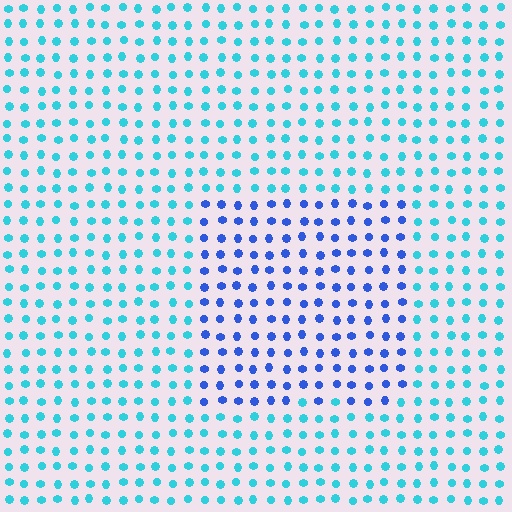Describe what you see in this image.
The image is filled with small cyan elements in a uniform arrangement. A rectangle-shaped region is visible where the elements are tinted to a slightly different hue, forming a subtle color boundary.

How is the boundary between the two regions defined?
The boundary is defined purely by a slight shift in hue (about 42 degrees). Spacing, size, and orientation are identical on both sides.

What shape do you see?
I see a rectangle.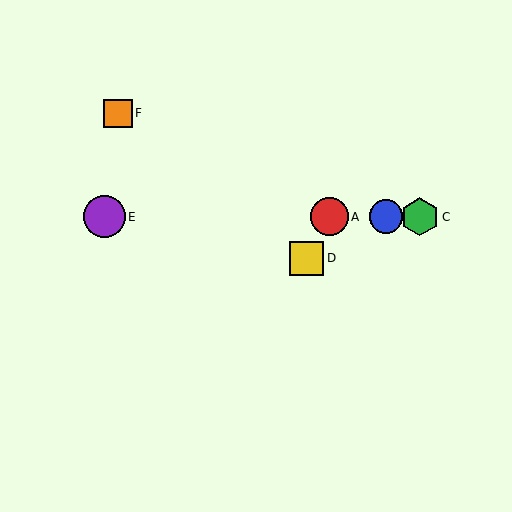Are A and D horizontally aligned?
No, A is at y≈217 and D is at y≈258.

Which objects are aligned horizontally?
Objects A, B, C, E are aligned horizontally.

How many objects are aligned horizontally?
4 objects (A, B, C, E) are aligned horizontally.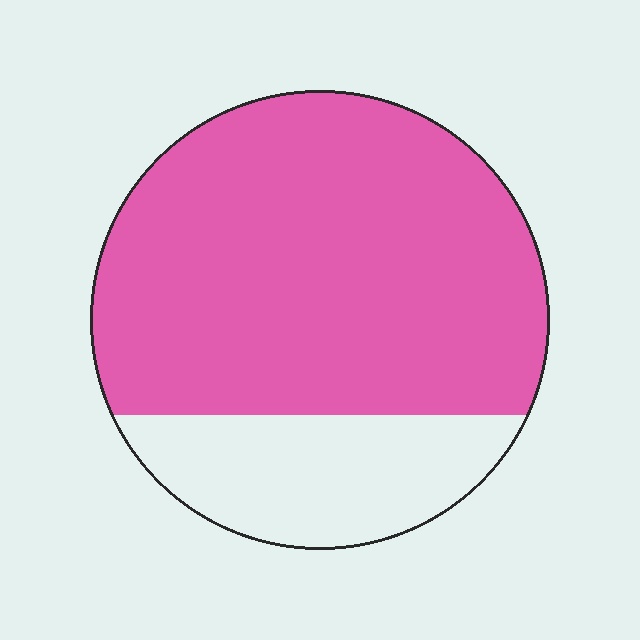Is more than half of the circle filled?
Yes.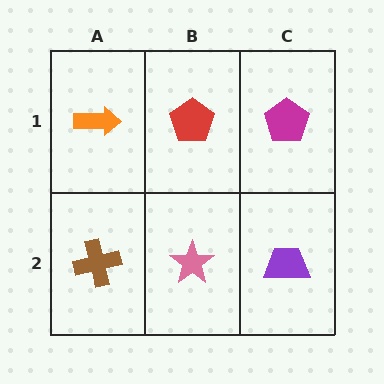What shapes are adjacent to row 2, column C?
A magenta pentagon (row 1, column C), a pink star (row 2, column B).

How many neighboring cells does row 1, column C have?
2.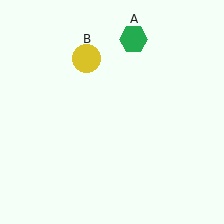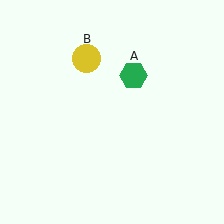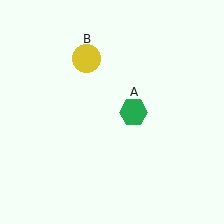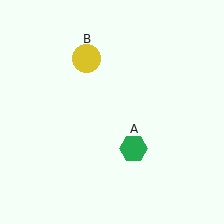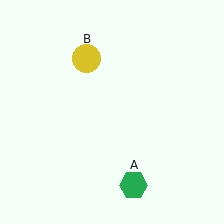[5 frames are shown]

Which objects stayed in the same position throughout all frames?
Yellow circle (object B) remained stationary.